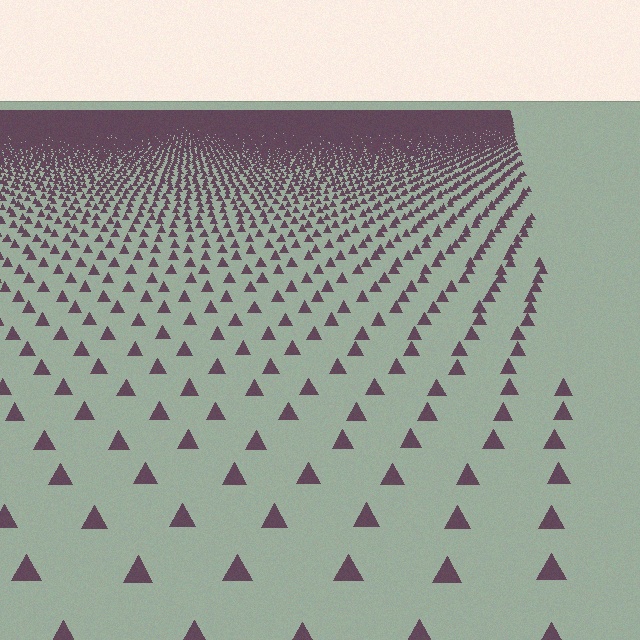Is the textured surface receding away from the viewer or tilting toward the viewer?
The surface is receding away from the viewer. Texture elements get smaller and denser toward the top.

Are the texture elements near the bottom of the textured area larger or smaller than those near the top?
Larger. Near the bottom, elements are closer to the viewer and appear at a bigger on-screen size.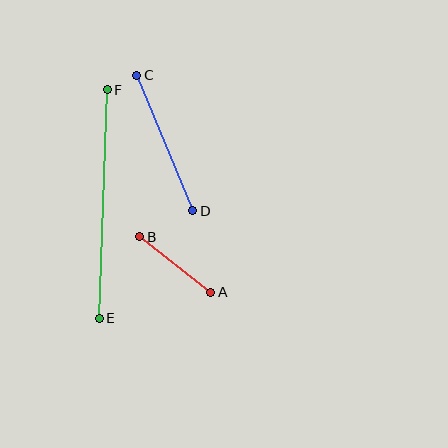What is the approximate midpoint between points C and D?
The midpoint is at approximately (165, 143) pixels.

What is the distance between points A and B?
The distance is approximately 90 pixels.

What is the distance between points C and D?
The distance is approximately 146 pixels.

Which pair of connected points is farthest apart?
Points E and F are farthest apart.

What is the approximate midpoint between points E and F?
The midpoint is at approximately (103, 204) pixels.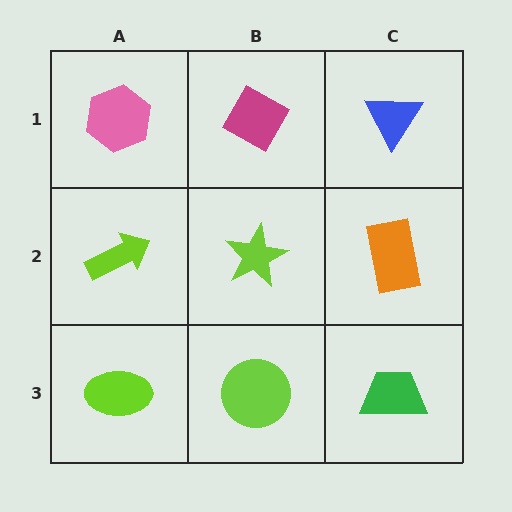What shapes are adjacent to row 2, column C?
A blue triangle (row 1, column C), a green trapezoid (row 3, column C), a lime star (row 2, column B).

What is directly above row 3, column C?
An orange rectangle.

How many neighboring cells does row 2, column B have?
4.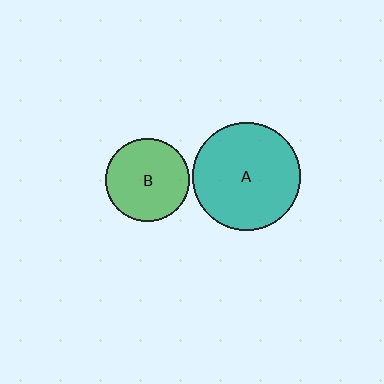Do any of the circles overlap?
No, none of the circles overlap.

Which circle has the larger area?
Circle A (teal).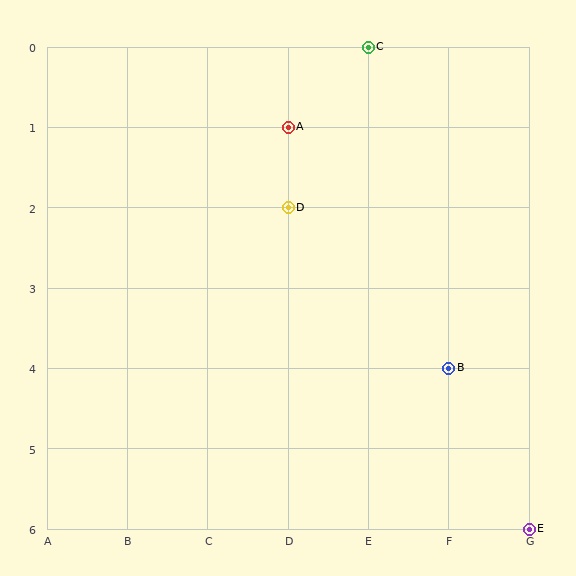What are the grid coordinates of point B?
Point B is at grid coordinates (F, 4).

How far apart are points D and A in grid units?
Points D and A are 1 row apart.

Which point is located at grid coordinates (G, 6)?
Point E is at (G, 6).